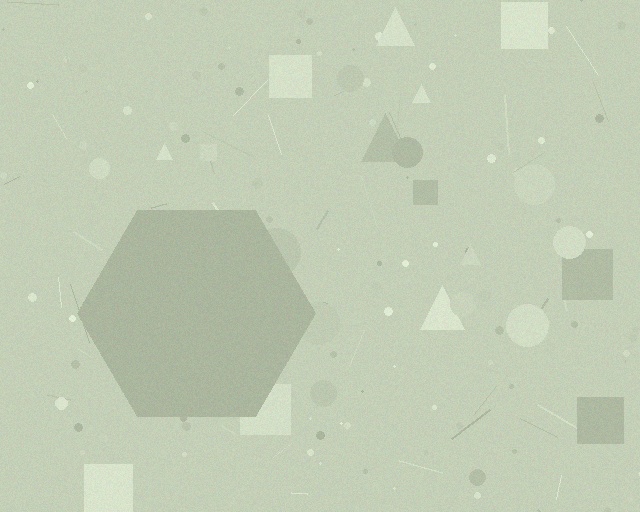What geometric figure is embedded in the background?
A hexagon is embedded in the background.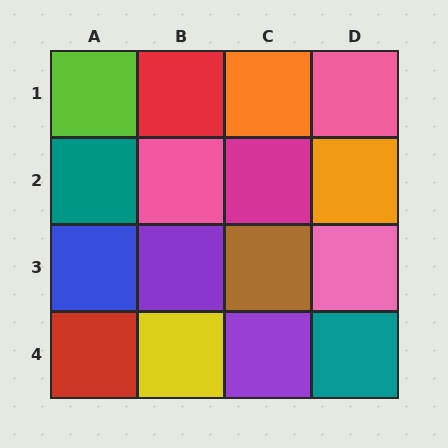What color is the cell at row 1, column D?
Pink.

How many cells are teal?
2 cells are teal.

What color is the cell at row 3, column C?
Brown.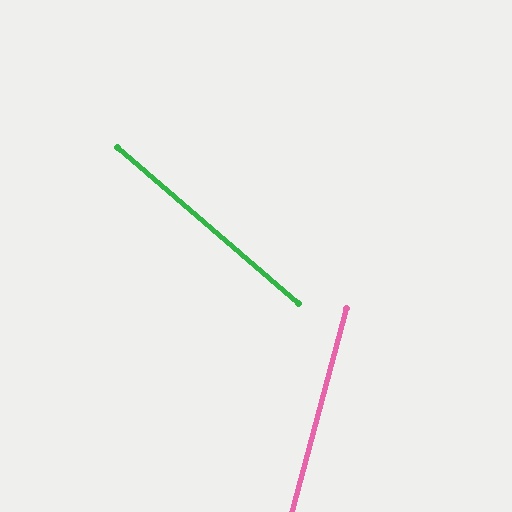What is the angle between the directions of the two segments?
Approximately 64 degrees.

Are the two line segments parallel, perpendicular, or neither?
Neither parallel nor perpendicular — they differ by about 64°.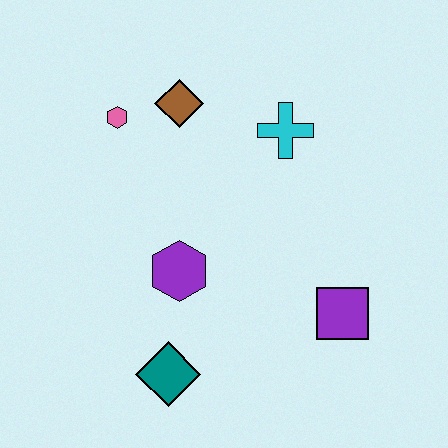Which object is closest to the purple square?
The purple hexagon is closest to the purple square.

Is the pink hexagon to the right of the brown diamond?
No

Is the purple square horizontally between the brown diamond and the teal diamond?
No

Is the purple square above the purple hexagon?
No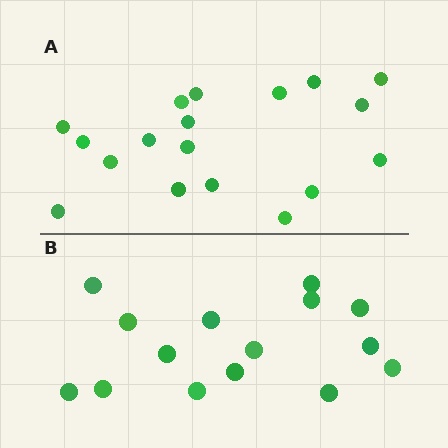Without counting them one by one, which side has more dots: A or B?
Region A (the top region) has more dots.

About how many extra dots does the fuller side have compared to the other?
Region A has just a few more — roughly 2 or 3 more dots than region B.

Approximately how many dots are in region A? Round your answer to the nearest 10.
About 20 dots. (The exact count is 18, which rounds to 20.)